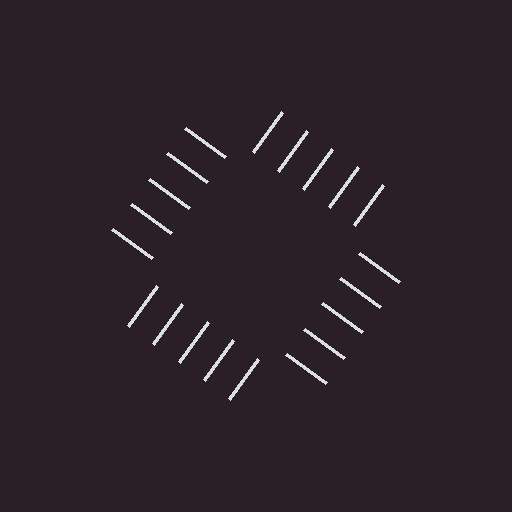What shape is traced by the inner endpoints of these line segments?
An illusory square — the line segments terminate on its edges but no continuous stroke is drawn.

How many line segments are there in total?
20 — 5 along each of the 4 edges.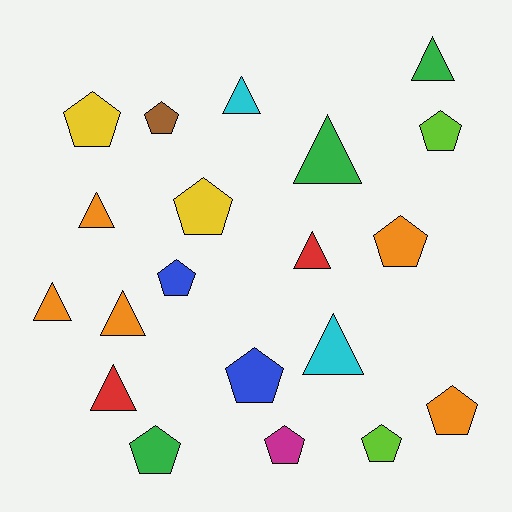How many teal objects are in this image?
There are no teal objects.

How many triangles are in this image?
There are 9 triangles.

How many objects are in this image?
There are 20 objects.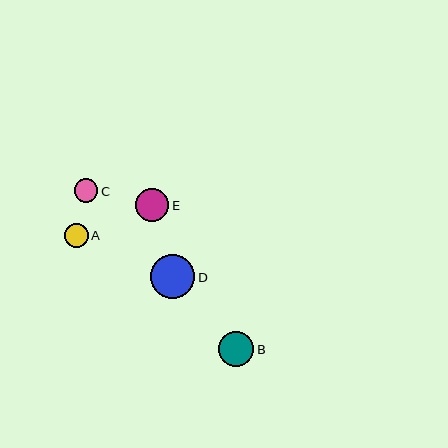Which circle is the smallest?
Circle C is the smallest with a size of approximately 23 pixels.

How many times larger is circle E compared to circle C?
Circle E is approximately 1.4 times the size of circle C.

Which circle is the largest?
Circle D is the largest with a size of approximately 44 pixels.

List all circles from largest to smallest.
From largest to smallest: D, B, E, A, C.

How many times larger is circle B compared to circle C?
Circle B is approximately 1.5 times the size of circle C.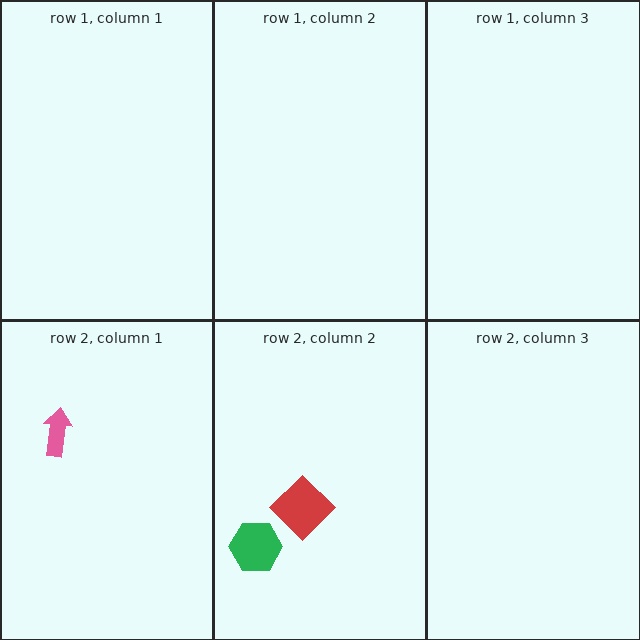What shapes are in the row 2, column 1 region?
The pink arrow.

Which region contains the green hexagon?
The row 2, column 2 region.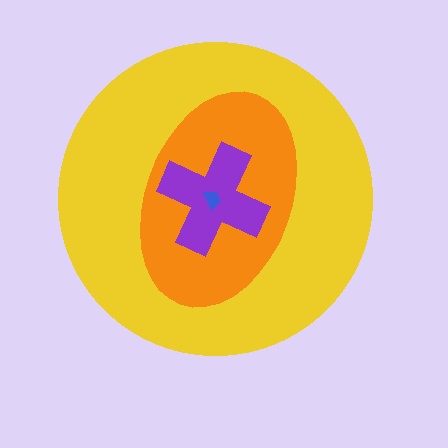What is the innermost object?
The blue trapezoid.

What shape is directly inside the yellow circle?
The orange ellipse.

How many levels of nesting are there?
4.